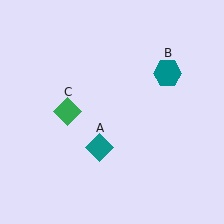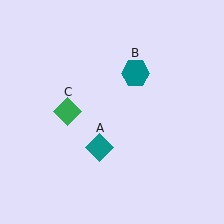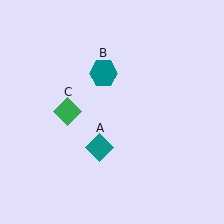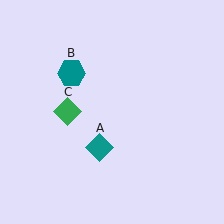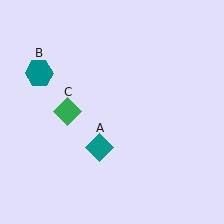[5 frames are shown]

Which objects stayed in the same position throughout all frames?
Teal diamond (object A) and green diamond (object C) remained stationary.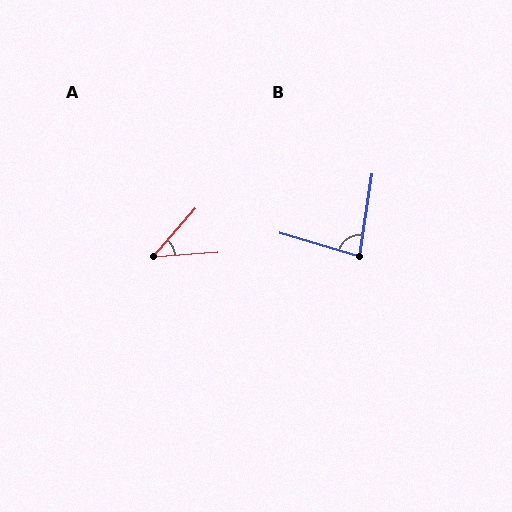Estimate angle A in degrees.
Approximately 44 degrees.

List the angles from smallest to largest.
A (44°), B (82°).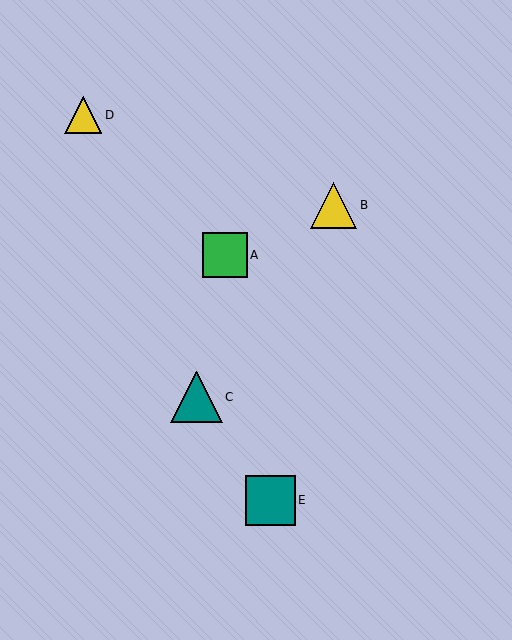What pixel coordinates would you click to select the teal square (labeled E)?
Click at (270, 500) to select the teal square E.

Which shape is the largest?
The teal triangle (labeled C) is the largest.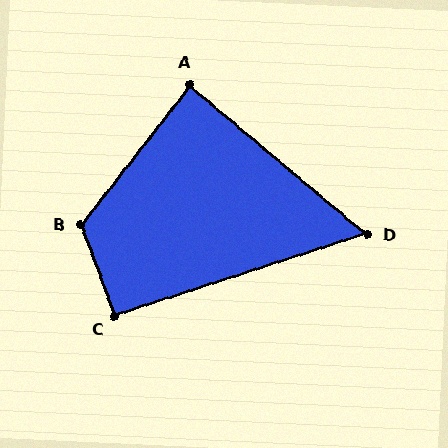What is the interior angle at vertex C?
Approximately 92 degrees (approximately right).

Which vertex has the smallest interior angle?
D, at approximately 58 degrees.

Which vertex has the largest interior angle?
B, at approximately 122 degrees.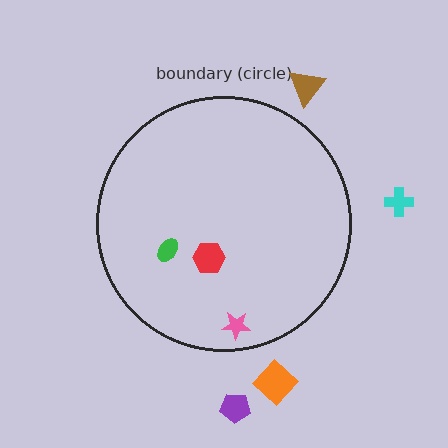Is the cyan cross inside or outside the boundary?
Outside.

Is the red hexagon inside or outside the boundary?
Inside.